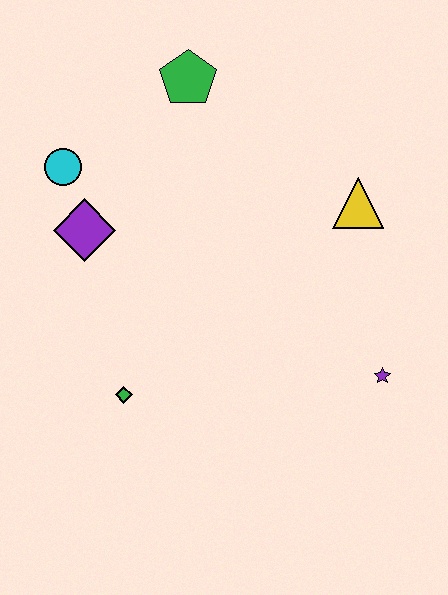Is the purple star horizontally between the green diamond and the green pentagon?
No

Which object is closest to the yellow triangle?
The purple star is closest to the yellow triangle.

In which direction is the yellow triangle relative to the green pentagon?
The yellow triangle is to the right of the green pentagon.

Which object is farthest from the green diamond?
The green pentagon is farthest from the green diamond.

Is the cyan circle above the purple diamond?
Yes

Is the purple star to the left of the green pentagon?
No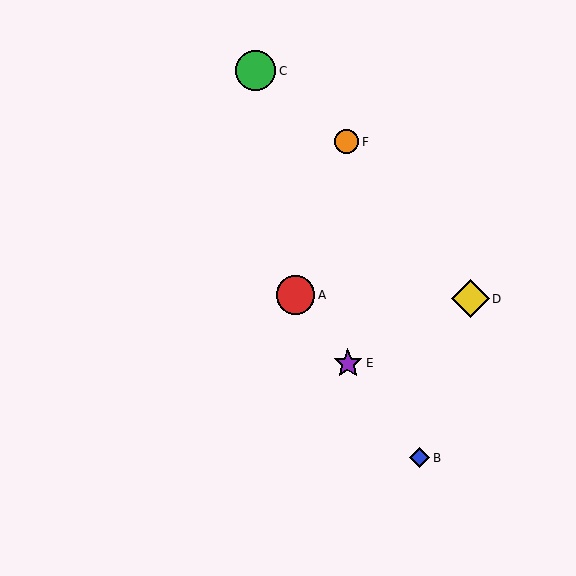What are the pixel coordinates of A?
Object A is at (296, 295).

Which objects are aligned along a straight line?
Objects A, B, E are aligned along a straight line.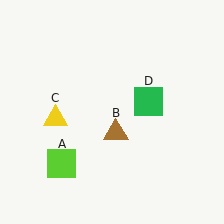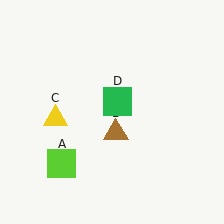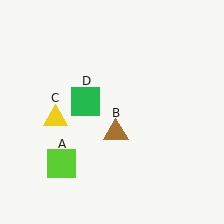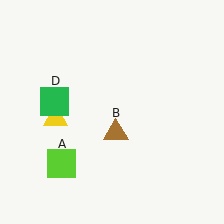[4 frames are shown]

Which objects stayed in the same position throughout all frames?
Lime square (object A) and brown triangle (object B) and yellow triangle (object C) remained stationary.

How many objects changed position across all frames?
1 object changed position: green square (object D).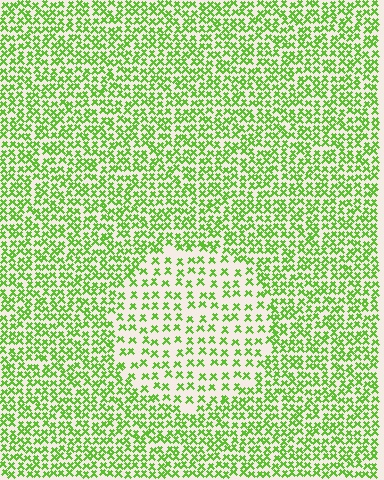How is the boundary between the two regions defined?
The boundary is defined by a change in element density (approximately 2.0x ratio). All elements are the same color, size, and shape.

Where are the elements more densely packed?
The elements are more densely packed outside the circle boundary.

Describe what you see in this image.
The image contains small lime elements arranged at two different densities. A circle-shaped region is visible where the elements are less densely packed than the surrounding area.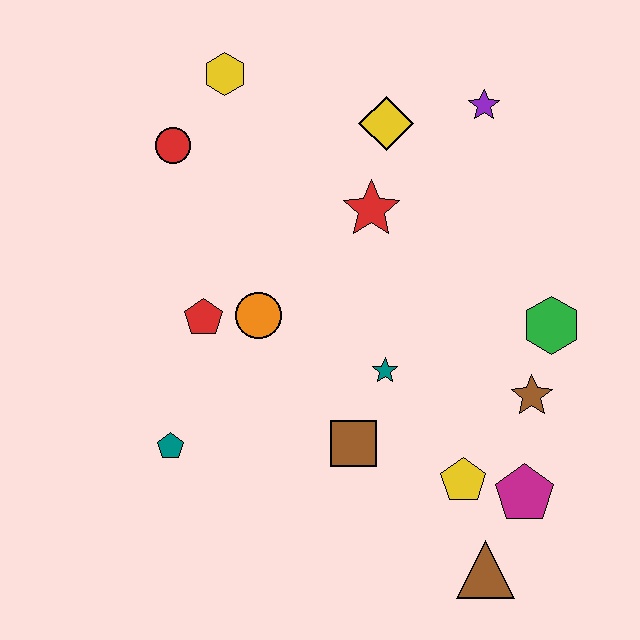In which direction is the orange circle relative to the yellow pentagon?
The orange circle is to the left of the yellow pentagon.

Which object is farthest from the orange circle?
The brown triangle is farthest from the orange circle.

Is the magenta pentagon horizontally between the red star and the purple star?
No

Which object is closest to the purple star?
The yellow diamond is closest to the purple star.